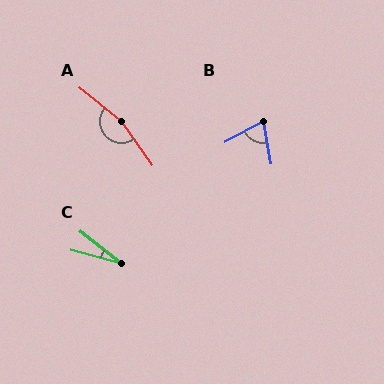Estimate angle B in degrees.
Approximately 72 degrees.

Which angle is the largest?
A, at approximately 164 degrees.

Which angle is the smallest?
C, at approximately 22 degrees.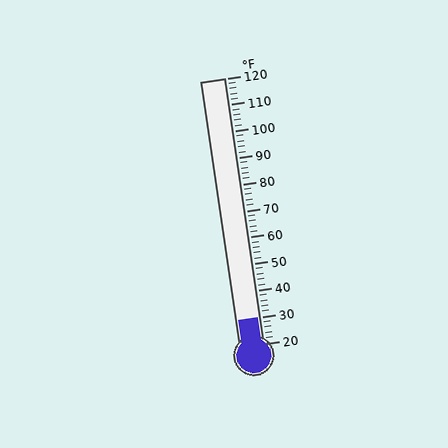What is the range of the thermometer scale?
The thermometer scale ranges from 20°F to 120°F.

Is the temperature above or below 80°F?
The temperature is below 80°F.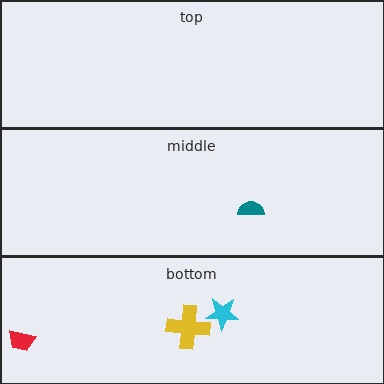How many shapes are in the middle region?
1.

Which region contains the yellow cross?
The bottom region.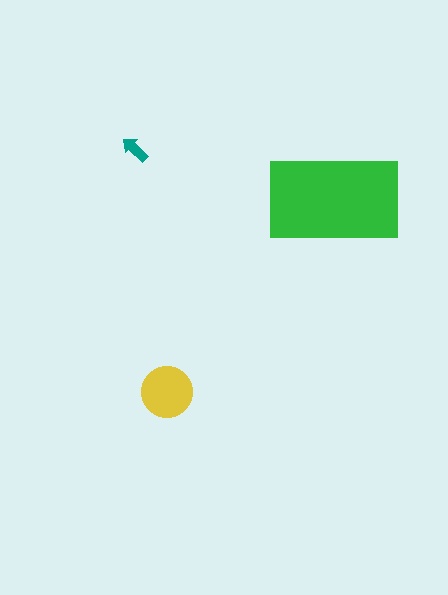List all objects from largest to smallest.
The green rectangle, the yellow circle, the teal arrow.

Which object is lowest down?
The yellow circle is bottommost.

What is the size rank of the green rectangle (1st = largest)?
1st.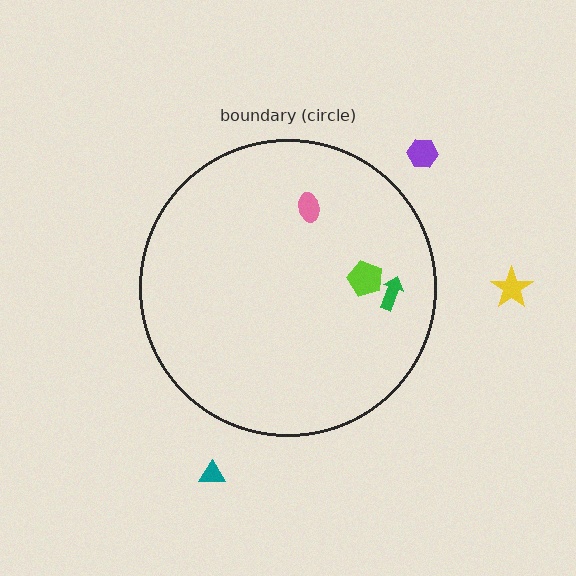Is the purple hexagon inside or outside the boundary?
Outside.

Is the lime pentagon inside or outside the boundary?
Inside.